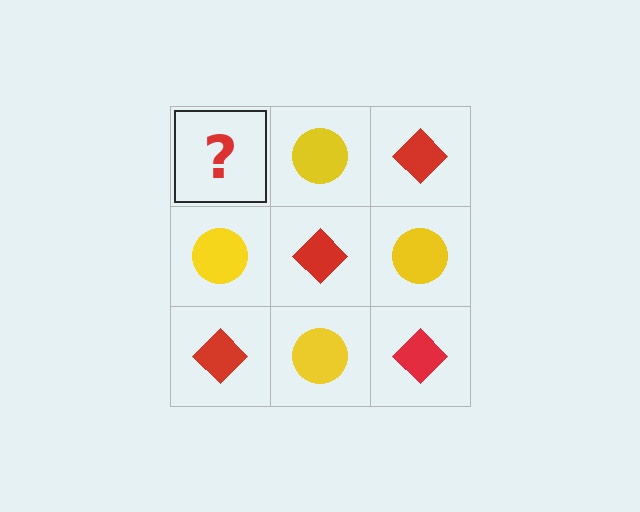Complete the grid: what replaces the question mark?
The question mark should be replaced with a red diamond.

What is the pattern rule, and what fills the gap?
The rule is that it alternates red diamond and yellow circle in a checkerboard pattern. The gap should be filled with a red diamond.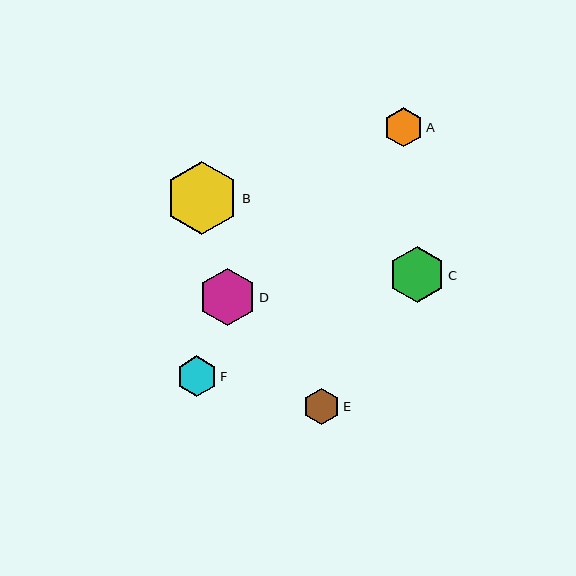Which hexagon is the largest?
Hexagon B is the largest with a size of approximately 73 pixels.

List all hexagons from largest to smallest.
From largest to smallest: B, D, C, F, A, E.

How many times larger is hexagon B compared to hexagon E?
Hexagon B is approximately 2.0 times the size of hexagon E.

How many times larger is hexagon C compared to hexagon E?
Hexagon C is approximately 1.5 times the size of hexagon E.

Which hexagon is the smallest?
Hexagon E is the smallest with a size of approximately 37 pixels.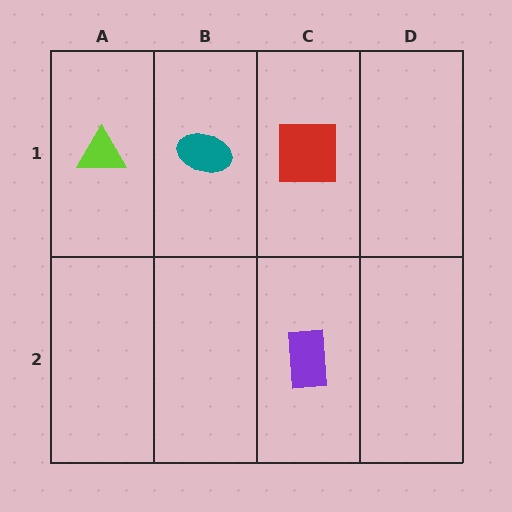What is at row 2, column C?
A purple rectangle.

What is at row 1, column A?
A lime triangle.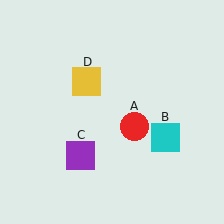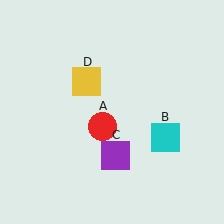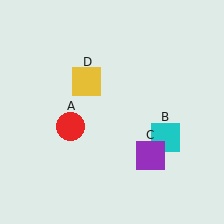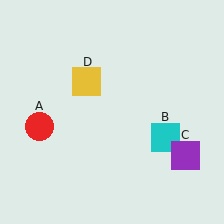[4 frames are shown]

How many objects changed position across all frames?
2 objects changed position: red circle (object A), purple square (object C).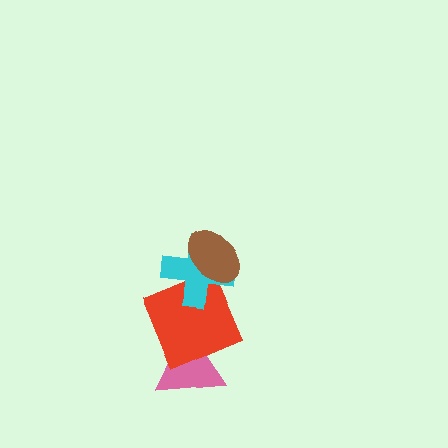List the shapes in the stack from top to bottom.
From top to bottom: the brown ellipse, the cyan cross, the red square, the pink triangle.